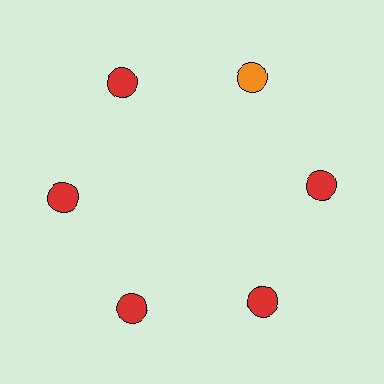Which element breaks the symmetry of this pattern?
The orange circle at roughly the 1 o'clock position breaks the symmetry. All other shapes are red circles.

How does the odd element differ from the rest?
It has a different color: orange instead of red.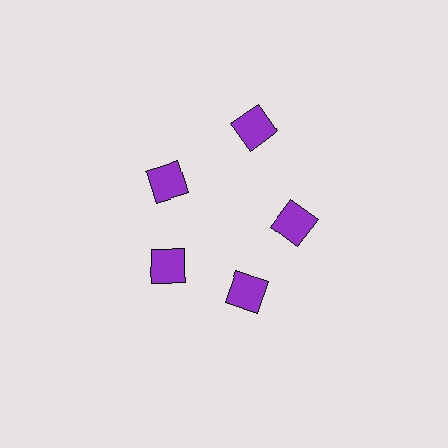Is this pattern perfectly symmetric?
No. The 5 purple diamonds are arranged in a ring, but one element near the 1 o'clock position is pushed outward from the center, breaking the 5-fold rotational symmetry.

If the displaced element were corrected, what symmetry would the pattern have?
It would have 5-fold rotational symmetry — the pattern would map onto itself every 72 degrees.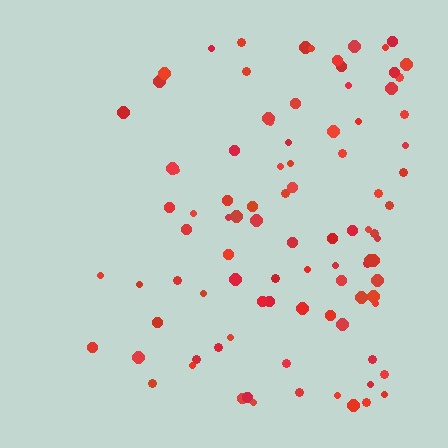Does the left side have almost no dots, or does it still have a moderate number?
Still a moderate number, just noticeably fewer than the right.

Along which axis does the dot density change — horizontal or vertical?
Horizontal.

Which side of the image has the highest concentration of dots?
The right.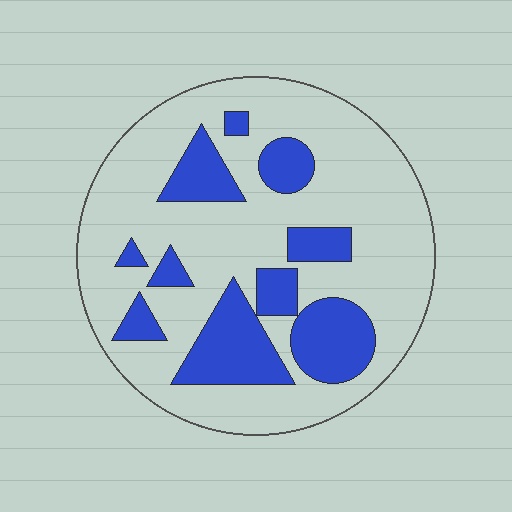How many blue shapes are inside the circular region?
10.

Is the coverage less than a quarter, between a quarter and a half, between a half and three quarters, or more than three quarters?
Between a quarter and a half.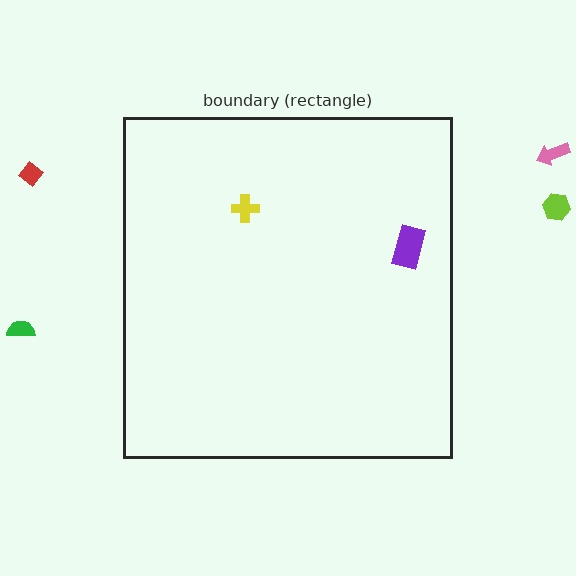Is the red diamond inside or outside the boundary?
Outside.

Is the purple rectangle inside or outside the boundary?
Inside.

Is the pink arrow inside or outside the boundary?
Outside.